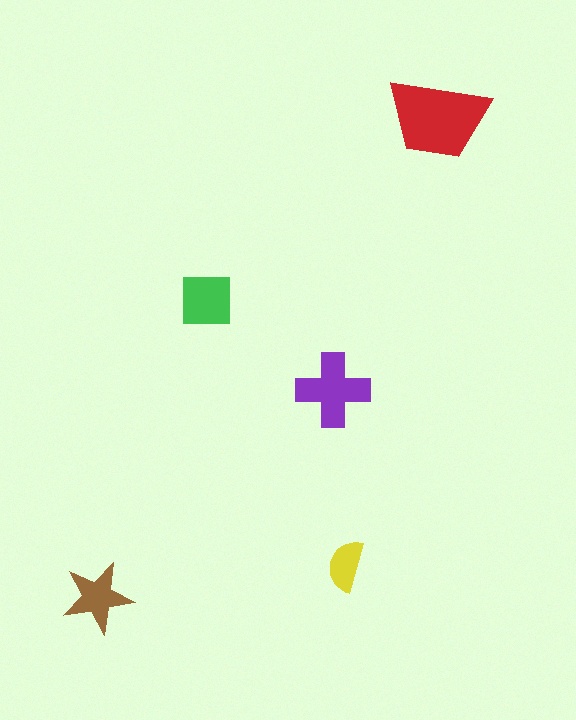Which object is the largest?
The red trapezoid.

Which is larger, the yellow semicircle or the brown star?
The brown star.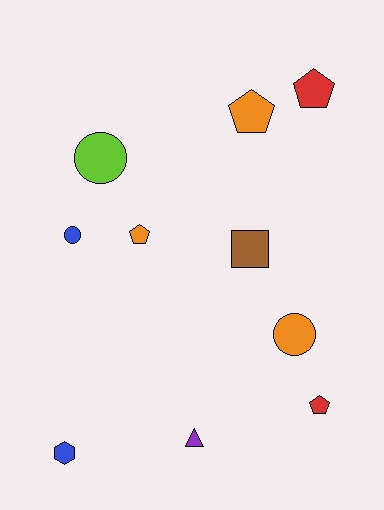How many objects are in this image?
There are 10 objects.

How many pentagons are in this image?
There are 4 pentagons.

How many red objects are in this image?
There are 2 red objects.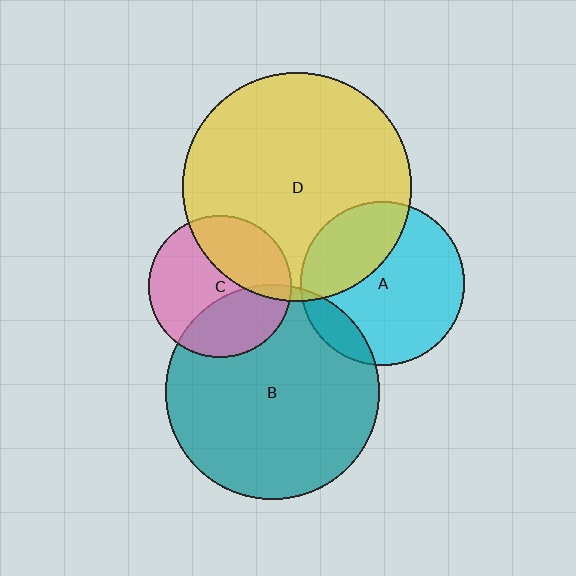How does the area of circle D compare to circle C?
Approximately 2.6 times.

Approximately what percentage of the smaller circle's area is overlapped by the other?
Approximately 5%.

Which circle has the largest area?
Circle D (yellow).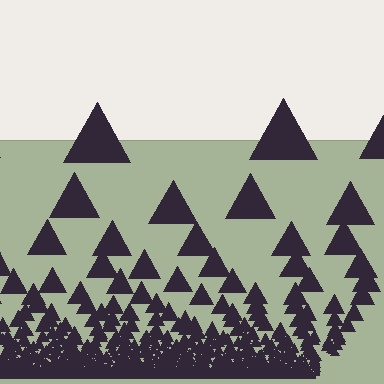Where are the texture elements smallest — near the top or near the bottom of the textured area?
Near the bottom.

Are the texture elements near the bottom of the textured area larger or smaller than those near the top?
Smaller. The gradient is inverted — elements near the bottom are smaller and denser.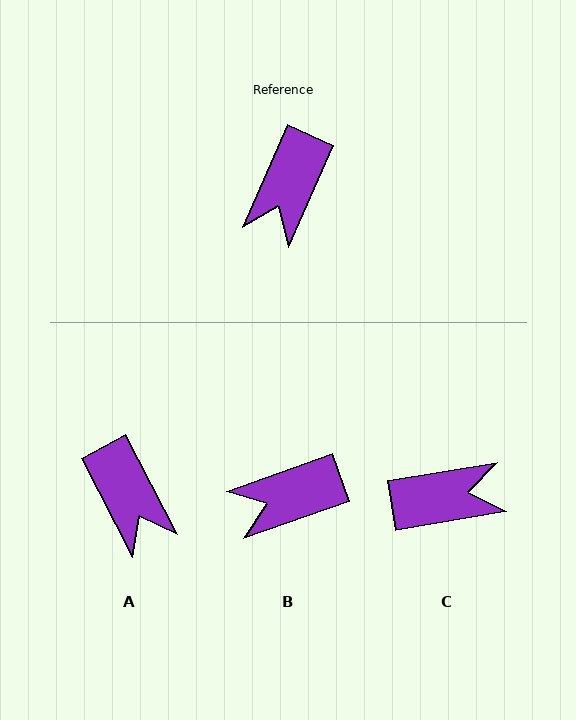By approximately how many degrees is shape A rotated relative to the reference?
Approximately 51 degrees counter-clockwise.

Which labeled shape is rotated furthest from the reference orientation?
C, about 124 degrees away.